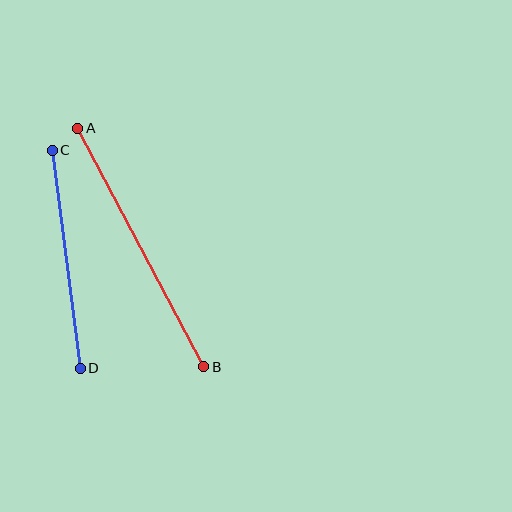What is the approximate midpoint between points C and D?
The midpoint is at approximately (66, 259) pixels.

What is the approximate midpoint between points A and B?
The midpoint is at approximately (141, 248) pixels.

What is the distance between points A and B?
The distance is approximately 269 pixels.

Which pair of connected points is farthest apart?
Points A and B are farthest apart.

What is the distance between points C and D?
The distance is approximately 220 pixels.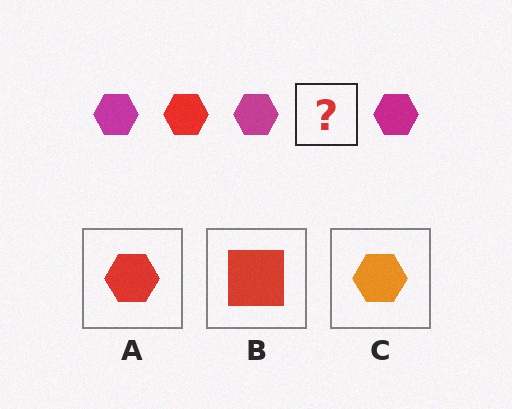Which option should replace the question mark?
Option A.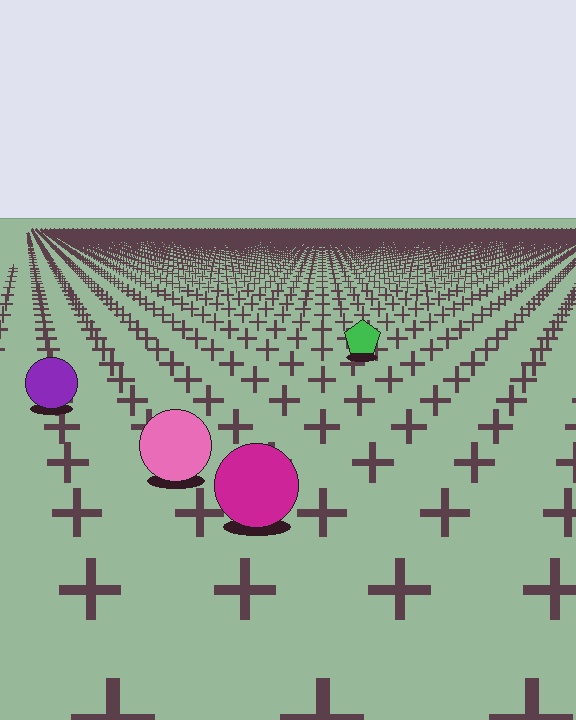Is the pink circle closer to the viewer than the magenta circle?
No. The magenta circle is closer — you can tell from the texture gradient: the ground texture is coarser near it.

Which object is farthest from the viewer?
The green pentagon is farthest from the viewer. It appears smaller and the ground texture around it is denser.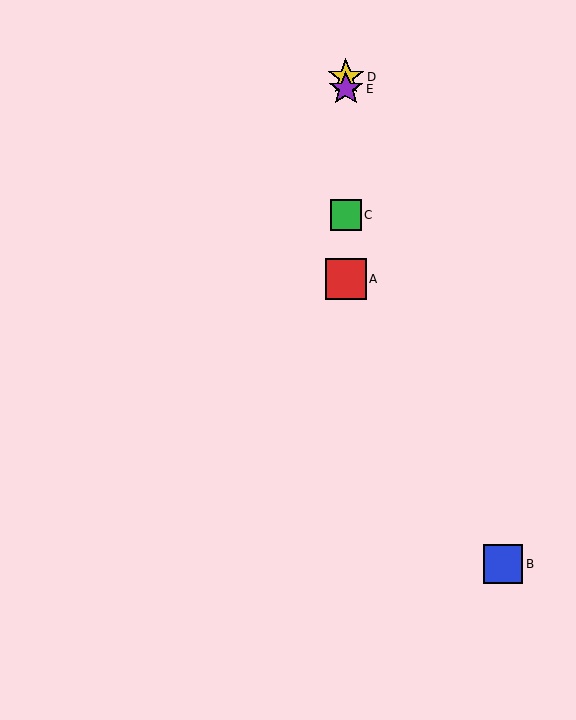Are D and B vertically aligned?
No, D is at x≈346 and B is at x≈503.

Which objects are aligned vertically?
Objects A, C, D, E are aligned vertically.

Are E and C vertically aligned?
Yes, both are at x≈346.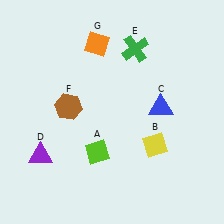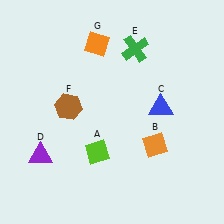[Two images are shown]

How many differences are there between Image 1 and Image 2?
There is 1 difference between the two images.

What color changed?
The diamond (B) changed from yellow in Image 1 to orange in Image 2.